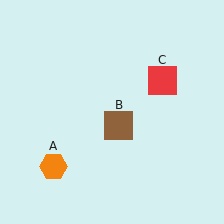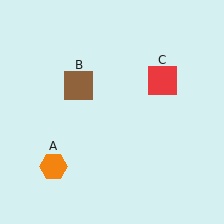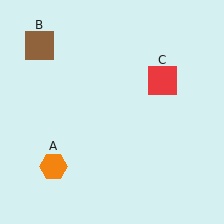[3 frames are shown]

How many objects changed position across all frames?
1 object changed position: brown square (object B).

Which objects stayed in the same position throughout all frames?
Orange hexagon (object A) and red square (object C) remained stationary.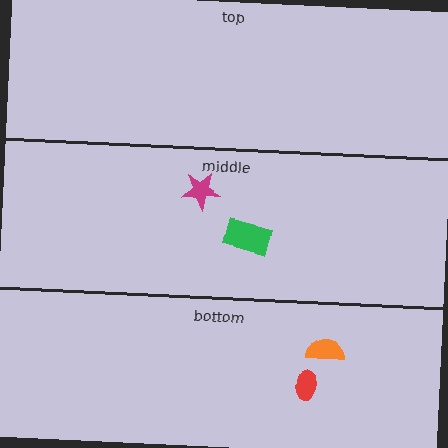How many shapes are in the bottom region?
2.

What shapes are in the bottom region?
The red ellipse, the orange semicircle.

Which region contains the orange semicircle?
The bottom region.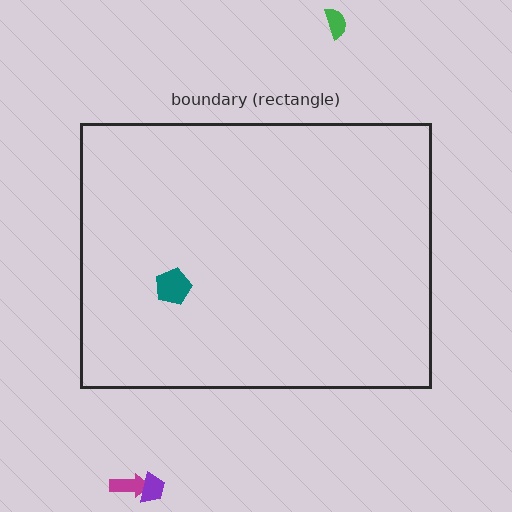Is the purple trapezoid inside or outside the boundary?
Outside.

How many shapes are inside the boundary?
1 inside, 3 outside.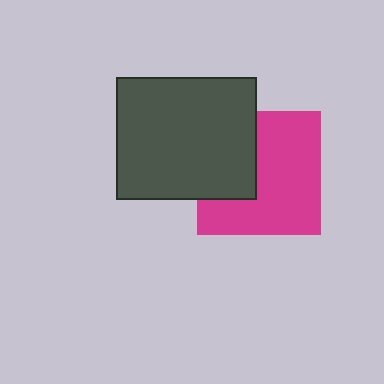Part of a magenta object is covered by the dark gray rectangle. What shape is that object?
It is a square.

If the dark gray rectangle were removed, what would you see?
You would see the complete magenta square.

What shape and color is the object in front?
The object in front is a dark gray rectangle.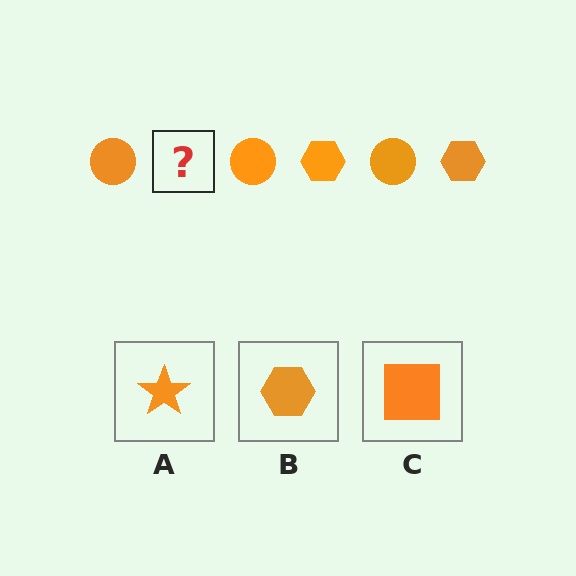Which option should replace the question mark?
Option B.